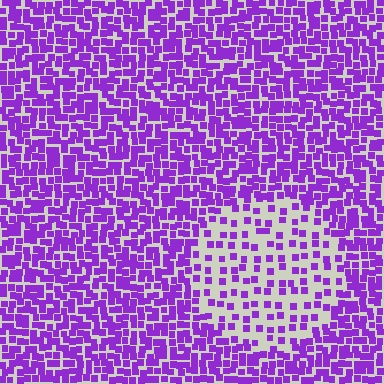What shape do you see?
I see a circle.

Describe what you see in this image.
The image contains small purple elements arranged at two different densities. A circle-shaped region is visible where the elements are less densely packed than the surrounding area.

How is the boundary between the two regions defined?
The boundary is defined by a change in element density (approximately 2.4x ratio). All elements are the same color, size, and shape.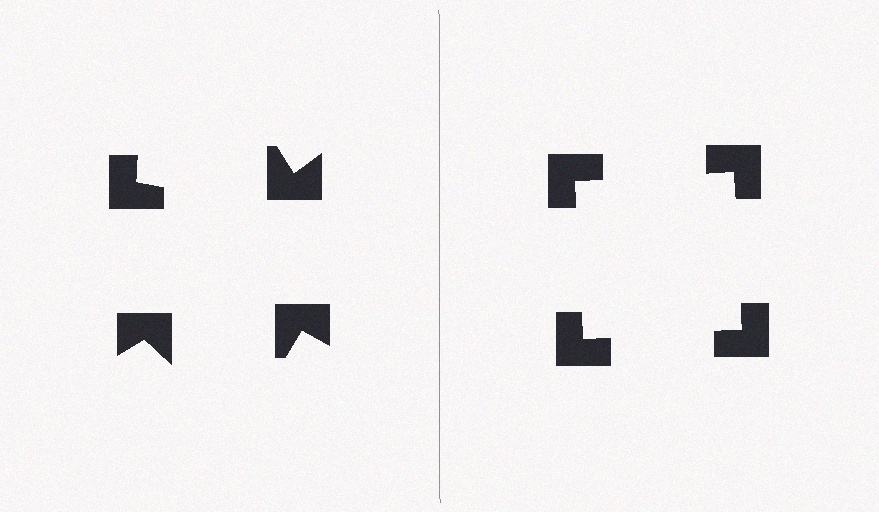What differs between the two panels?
The notched squares are positioned identically on both sides; only the wedge orientations differ. On the right they align to a square; on the left they are misaligned.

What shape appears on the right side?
An illusory square.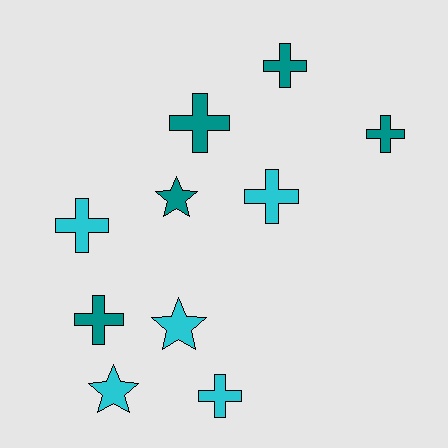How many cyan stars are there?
There are 2 cyan stars.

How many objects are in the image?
There are 10 objects.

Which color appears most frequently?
Teal, with 5 objects.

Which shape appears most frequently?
Cross, with 7 objects.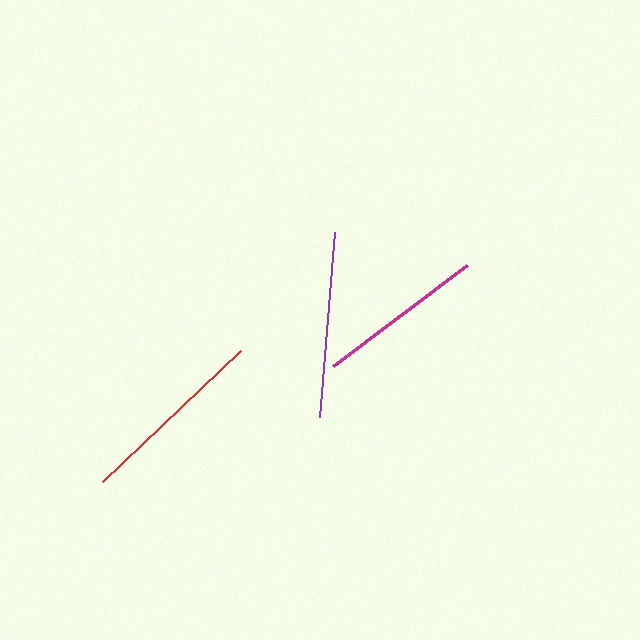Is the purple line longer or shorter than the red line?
The red line is longer than the purple line.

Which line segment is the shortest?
The magenta line is the shortest at approximately 168 pixels.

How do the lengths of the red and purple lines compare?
The red and purple lines are approximately the same length.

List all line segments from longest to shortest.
From longest to shortest: red, purple, magenta.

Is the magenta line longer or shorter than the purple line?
The purple line is longer than the magenta line.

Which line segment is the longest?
The red line is the longest at approximately 189 pixels.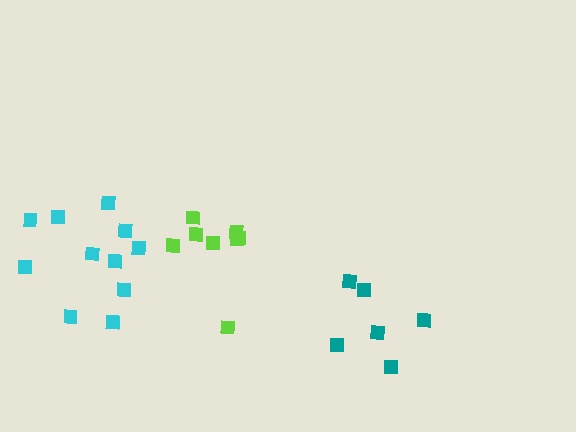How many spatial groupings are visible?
There are 3 spatial groupings.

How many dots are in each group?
Group 1: 8 dots, Group 2: 6 dots, Group 3: 11 dots (25 total).